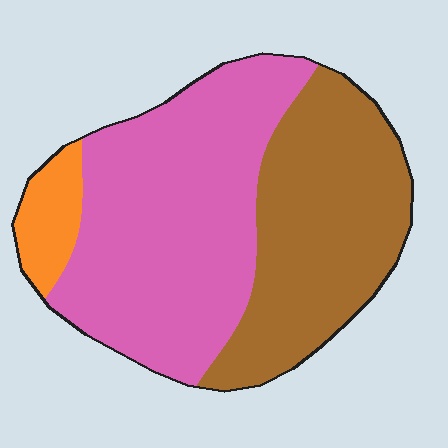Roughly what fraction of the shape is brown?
Brown takes up about two fifths (2/5) of the shape.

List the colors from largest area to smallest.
From largest to smallest: pink, brown, orange.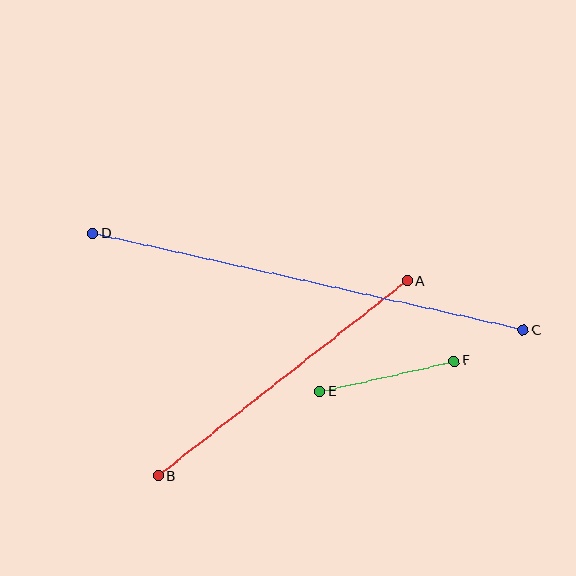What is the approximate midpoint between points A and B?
The midpoint is at approximately (283, 379) pixels.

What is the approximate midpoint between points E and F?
The midpoint is at approximately (387, 376) pixels.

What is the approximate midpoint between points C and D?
The midpoint is at approximately (308, 282) pixels.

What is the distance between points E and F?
The distance is approximately 138 pixels.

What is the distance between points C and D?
The distance is approximately 441 pixels.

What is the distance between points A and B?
The distance is approximately 316 pixels.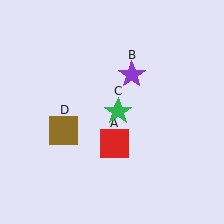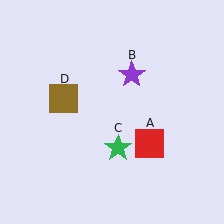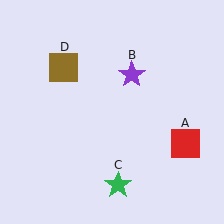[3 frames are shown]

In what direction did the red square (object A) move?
The red square (object A) moved right.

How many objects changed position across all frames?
3 objects changed position: red square (object A), green star (object C), brown square (object D).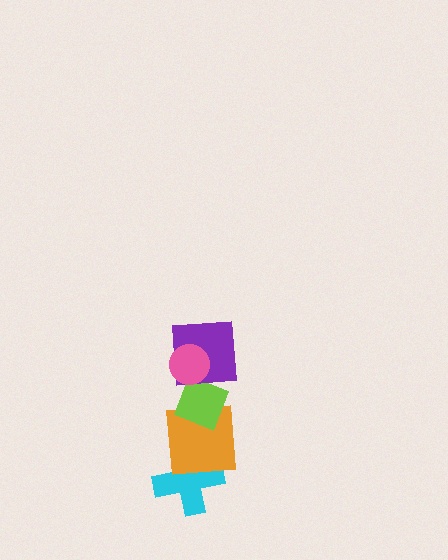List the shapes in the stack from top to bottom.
From top to bottom: the pink circle, the purple square, the lime diamond, the orange square, the cyan cross.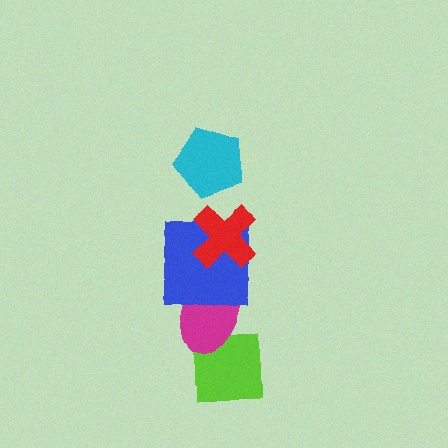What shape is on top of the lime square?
The magenta ellipse is on top of the lime square.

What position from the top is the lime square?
The lime square is 5th from the top.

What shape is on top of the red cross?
The cyan pentagon is on top of the red cross.